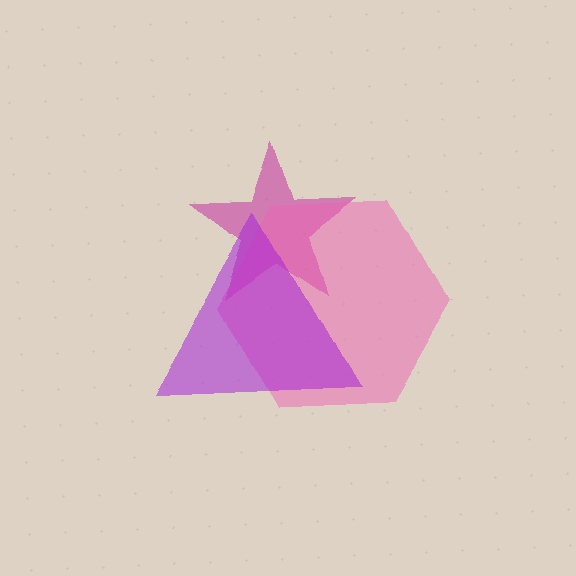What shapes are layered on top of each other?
The layered shapes are: a magenta star, a pink hexagon, a purple triangle.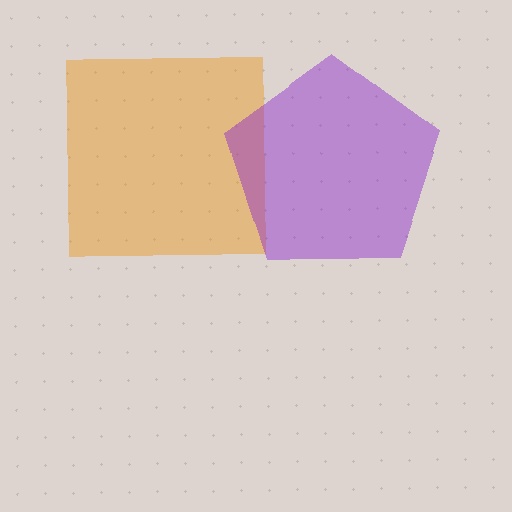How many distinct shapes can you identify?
There are 2 distinct shapes: an orange square, a purple pentagon.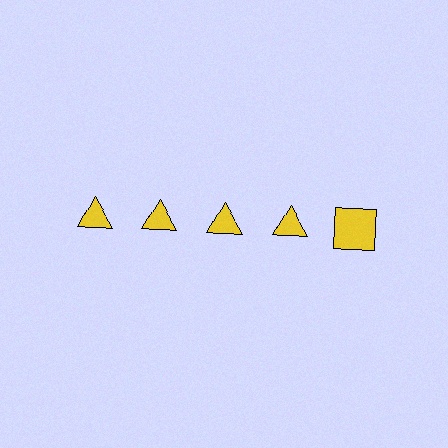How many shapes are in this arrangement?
There are 5 shapes arranged in a grid pattern.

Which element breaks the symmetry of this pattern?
The yellow square in the top row, rightmost column breaks the symmetry. All other shapes are yellow triangles.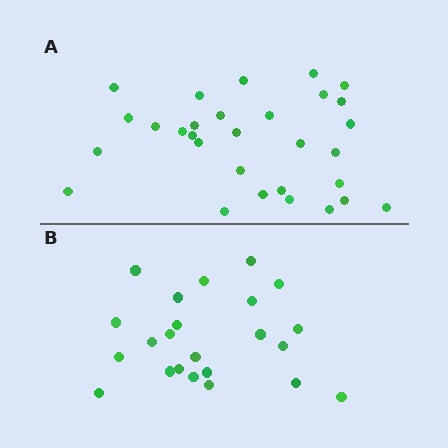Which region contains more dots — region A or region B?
Region A (the top region) has more dots.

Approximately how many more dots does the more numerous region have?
Region A has roughly 8 or so more dots than region B.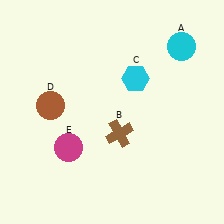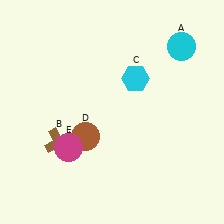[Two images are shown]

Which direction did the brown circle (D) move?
The brown circle (D) moved right.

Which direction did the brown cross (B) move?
The brown cross (B) moved left.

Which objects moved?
The objects that moved are: the brown cross (B), the brown circle (D).